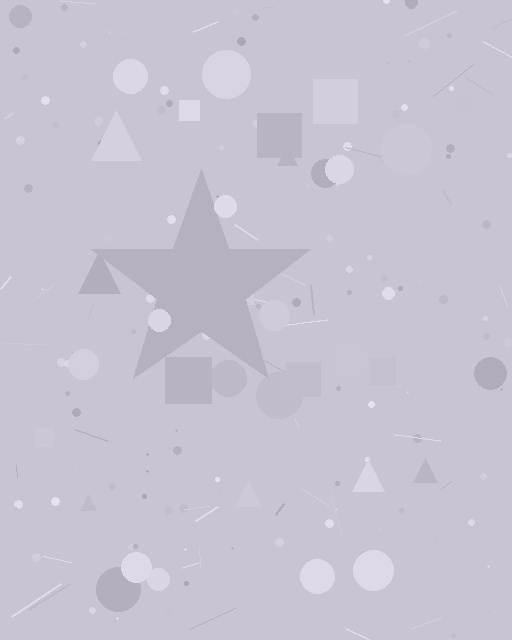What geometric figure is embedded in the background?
A star is embedded in the background.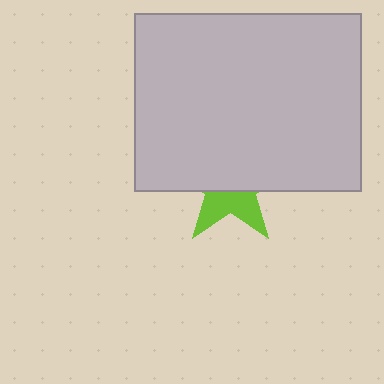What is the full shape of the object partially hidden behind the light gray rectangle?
The partially hidden object is a lime star.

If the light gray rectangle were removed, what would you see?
You would see the complete lime star.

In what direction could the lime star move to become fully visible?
The lime star could move down. That would shift it out from behind the light gray rectangle entirely.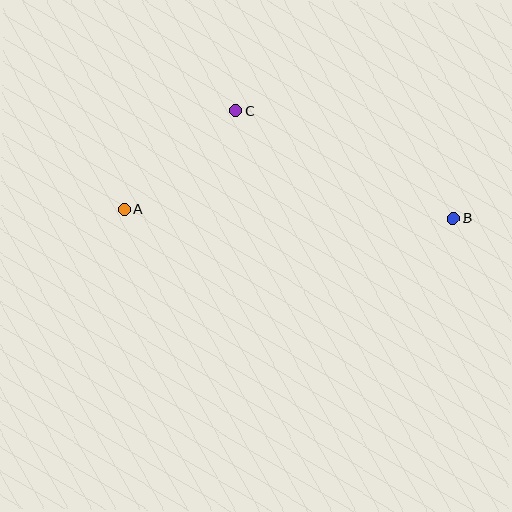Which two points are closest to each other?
Points A and C are closest to each other.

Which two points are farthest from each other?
Points A and B are farthest from each other.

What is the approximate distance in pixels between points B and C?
The distance between B and C is approximately 243 pixels.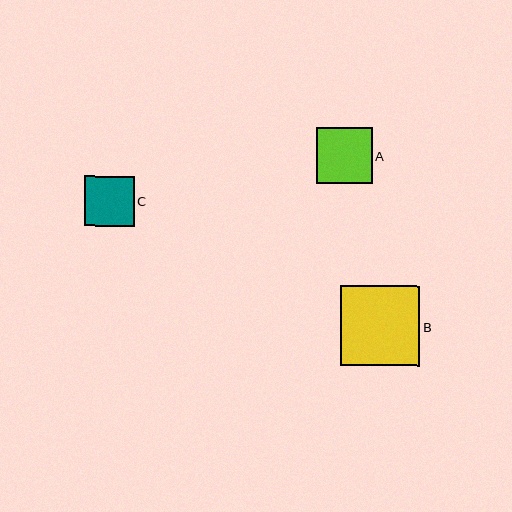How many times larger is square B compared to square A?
Square B is approximately 1.4 times the size of square A.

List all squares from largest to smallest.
From largest to smallest: B, A, C.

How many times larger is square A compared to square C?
Square A is approximately 1.1 times the size of square C.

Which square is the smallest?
Square C is the smallest with a size of approximately 50 pixels.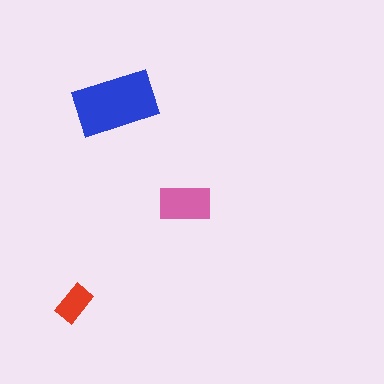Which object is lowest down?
The red rectangle is bottommost.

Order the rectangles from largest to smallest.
the blue one, the pink one, the red one.